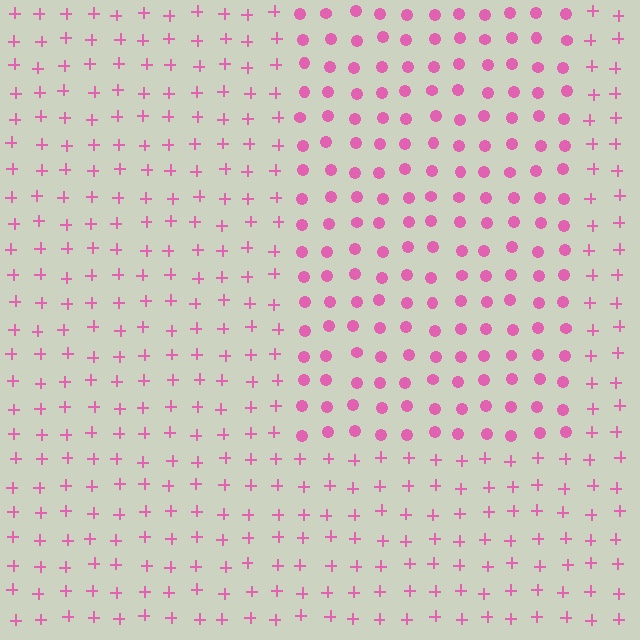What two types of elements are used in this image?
The image uses circles inside the rectangle region and plus signs outside it.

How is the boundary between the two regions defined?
The boundary is defined by a change in element shape: circles inside vs. plus signs outside. All elements share the same color and spacing.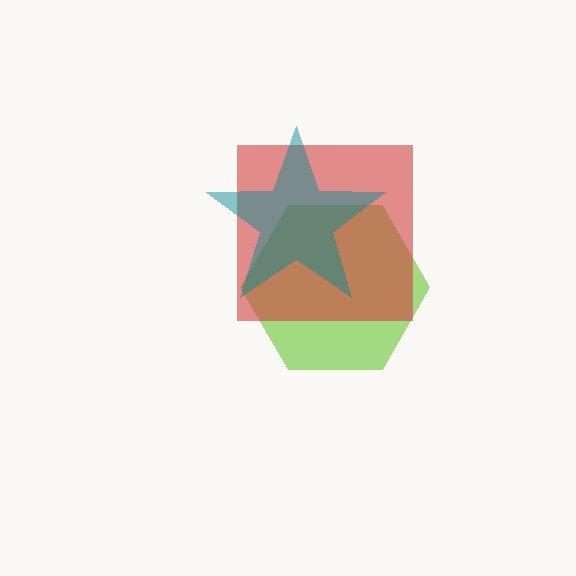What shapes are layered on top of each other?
The layered shapes are: a lime hexagon, a red square, a teal star.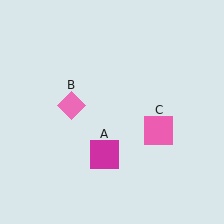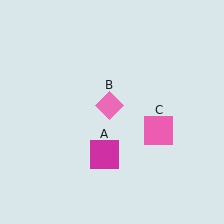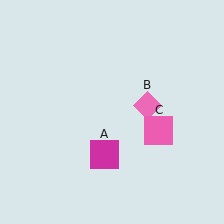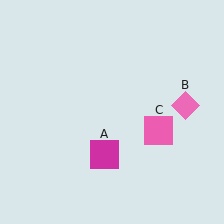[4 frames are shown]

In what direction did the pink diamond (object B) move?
The pink diamond (object B) moved right.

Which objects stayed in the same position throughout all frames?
Magenta square (object A) and pink square (object C) remained stationary.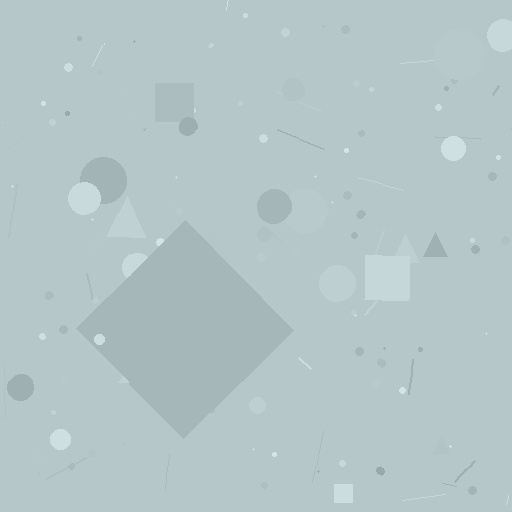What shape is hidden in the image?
A diamond is hidden in the image.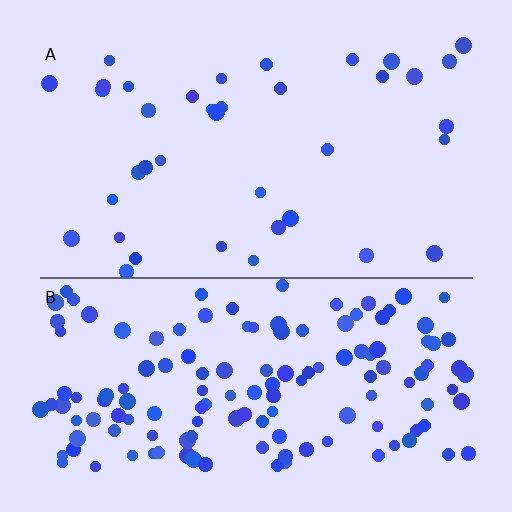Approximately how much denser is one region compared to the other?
Approximately 3.8× — region B over region A.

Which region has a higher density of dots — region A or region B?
B (the bottom).